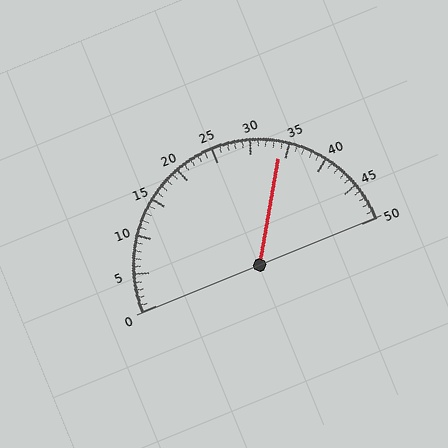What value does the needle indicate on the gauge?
The needle indicates approximately 34.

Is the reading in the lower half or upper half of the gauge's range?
The reading is in the upper half of the range (0 to 50).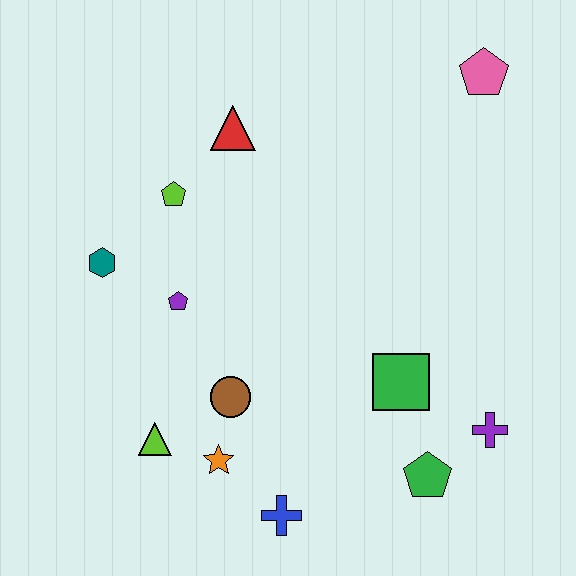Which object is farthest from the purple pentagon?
The pink pentagon is farthest from the purple pentagon.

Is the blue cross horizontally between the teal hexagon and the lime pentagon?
No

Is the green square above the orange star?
Yes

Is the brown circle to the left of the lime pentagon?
No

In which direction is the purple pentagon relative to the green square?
The purple pentagon is to the left of the green square.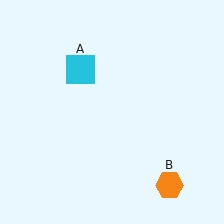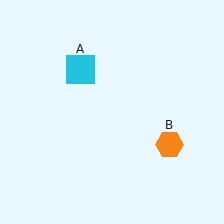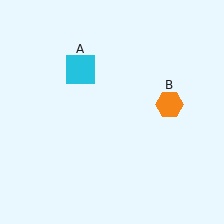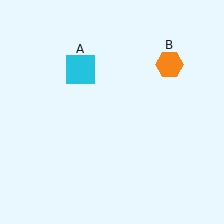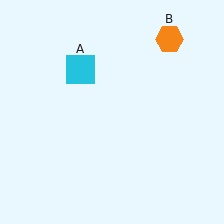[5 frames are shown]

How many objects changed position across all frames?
1 object changed position: orange hexagon (object B).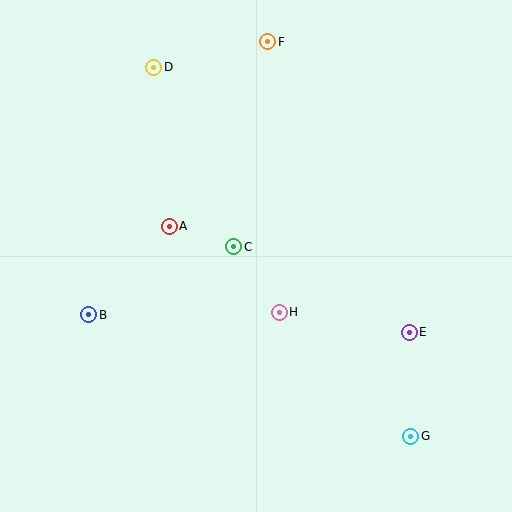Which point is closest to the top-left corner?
Point D is closest to the top-left corner.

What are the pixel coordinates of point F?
Point F is at (268, 42).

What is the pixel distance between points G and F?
The distance between G and F is 420 pixels.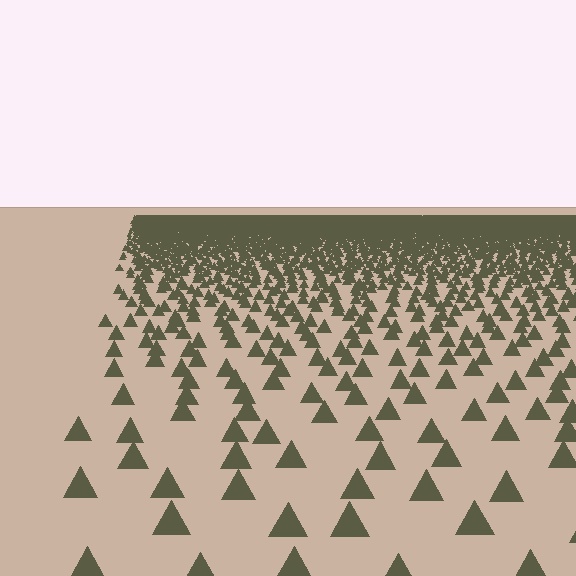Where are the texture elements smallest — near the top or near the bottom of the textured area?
Near the top.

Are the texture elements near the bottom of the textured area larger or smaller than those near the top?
Larger. Near the bottom, elements are closer to the viewer and appear at a bigger on-screen size.